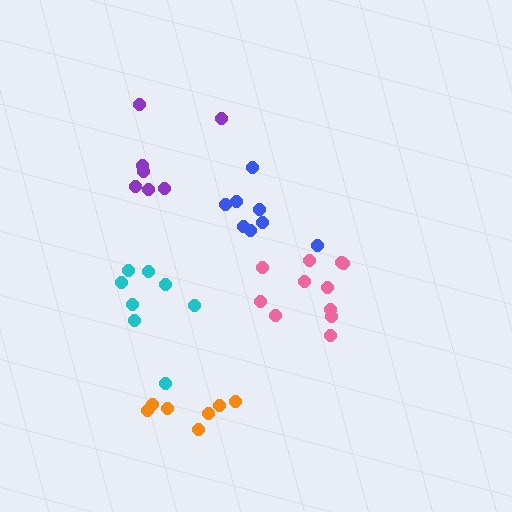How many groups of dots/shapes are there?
There are 5 groups.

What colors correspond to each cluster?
The clusters are colored: blue, purple, orange, cyan, pink.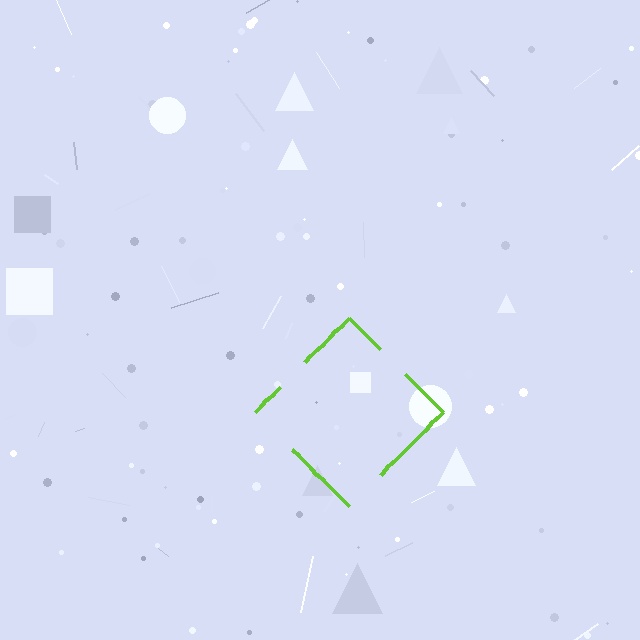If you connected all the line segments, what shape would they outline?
They would outline a diamond.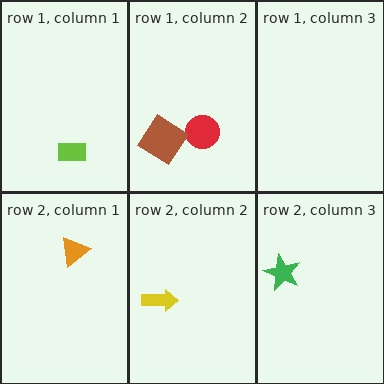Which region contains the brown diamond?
The row 1, column 2 region.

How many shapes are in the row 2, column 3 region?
1.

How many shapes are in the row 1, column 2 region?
2.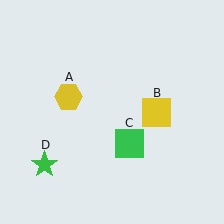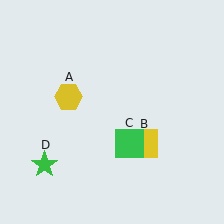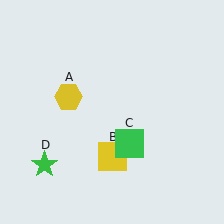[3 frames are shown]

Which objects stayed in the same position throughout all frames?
Yellow hexagon (object A) and green square (object C) and green star (object D) remained stationary.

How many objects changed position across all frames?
1 object changed position: yellow square (object B).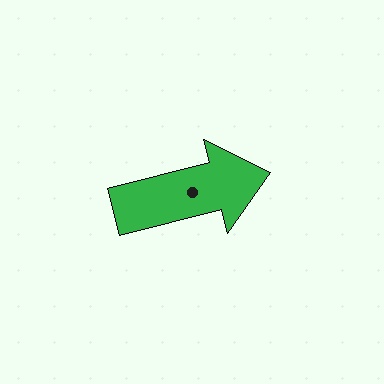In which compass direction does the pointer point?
East.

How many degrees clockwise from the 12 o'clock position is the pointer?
Approximately 76 degrees.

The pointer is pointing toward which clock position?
Roughly 3 o'clock.